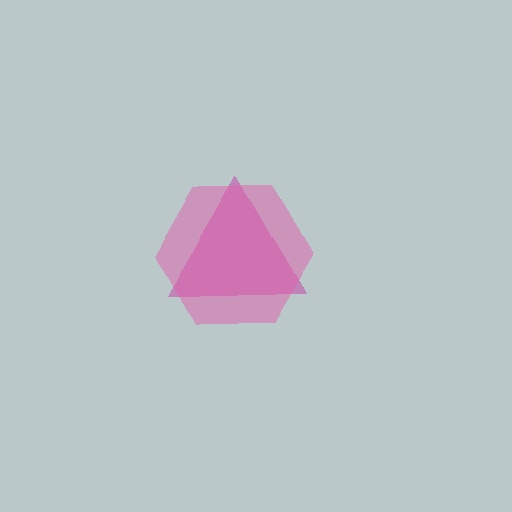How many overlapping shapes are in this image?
There are 2 overlapping shapes in the image.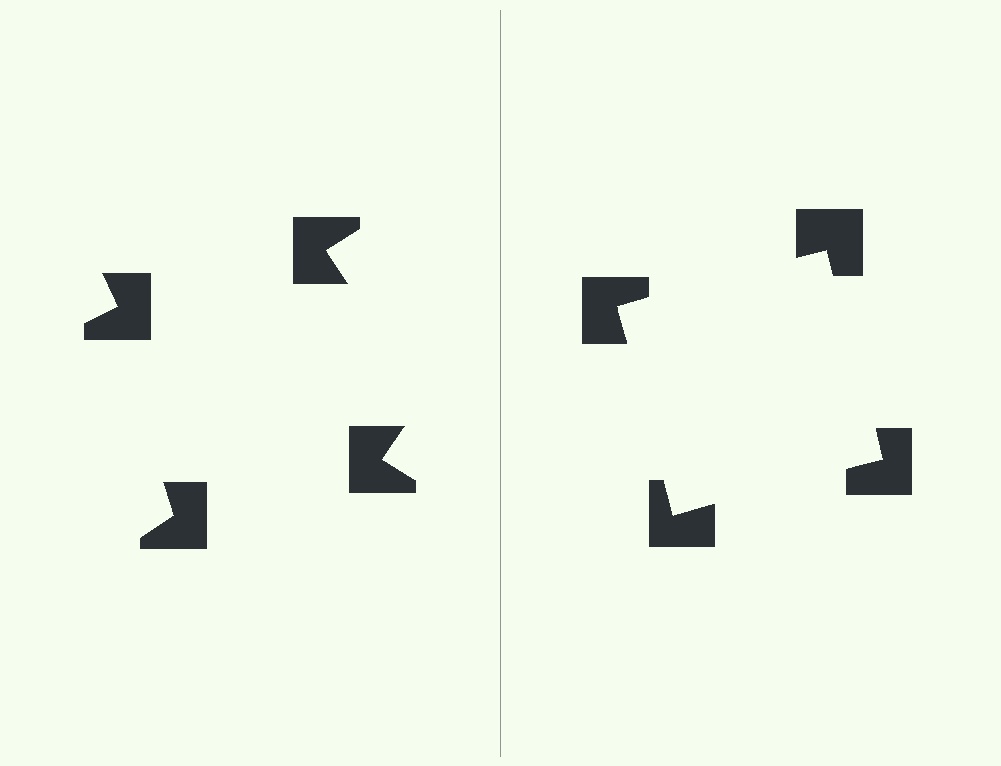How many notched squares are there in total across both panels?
8 — 4 on each side.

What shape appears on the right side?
An illusory square.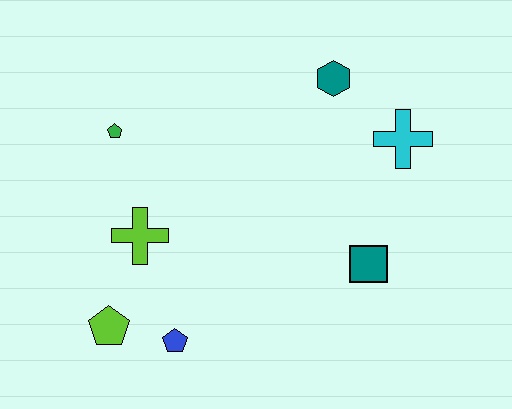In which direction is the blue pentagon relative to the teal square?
The blue pentagon is to the left of the teal square.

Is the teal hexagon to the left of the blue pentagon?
No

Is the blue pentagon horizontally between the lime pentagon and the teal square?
Yes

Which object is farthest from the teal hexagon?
The lime pentagon is farthest from the teal hexagon.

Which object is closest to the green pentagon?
The lime cross is closest to the green pentagon.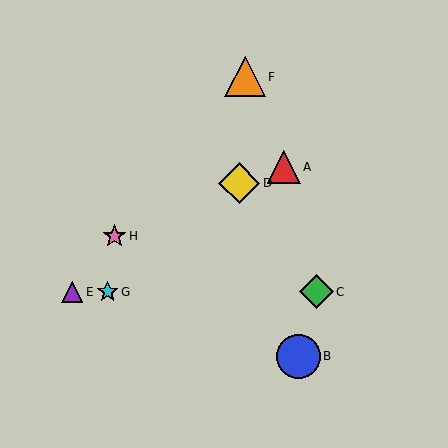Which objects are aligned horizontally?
Objects C, E, G are aligned horizontally.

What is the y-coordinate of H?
Object H is at y≈236.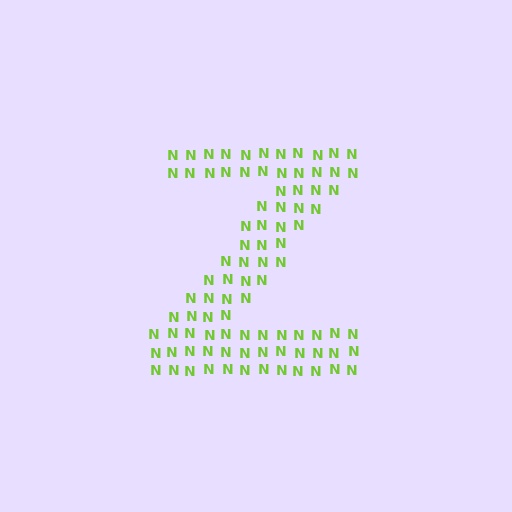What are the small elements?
The small elements are letter N's.